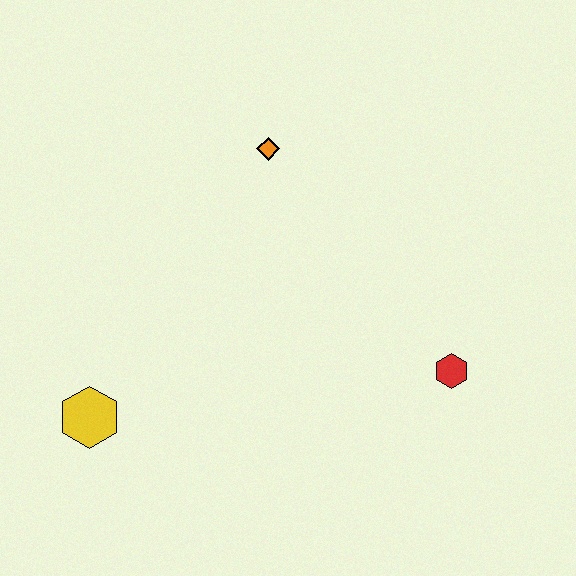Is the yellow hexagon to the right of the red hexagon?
No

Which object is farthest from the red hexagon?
The yellow hexagon is farthest from the red hexagon.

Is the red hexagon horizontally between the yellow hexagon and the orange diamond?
No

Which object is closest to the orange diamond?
The red hexagon is closest to the orange diamond.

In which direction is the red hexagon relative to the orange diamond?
The red hexagon is below the orange diamond.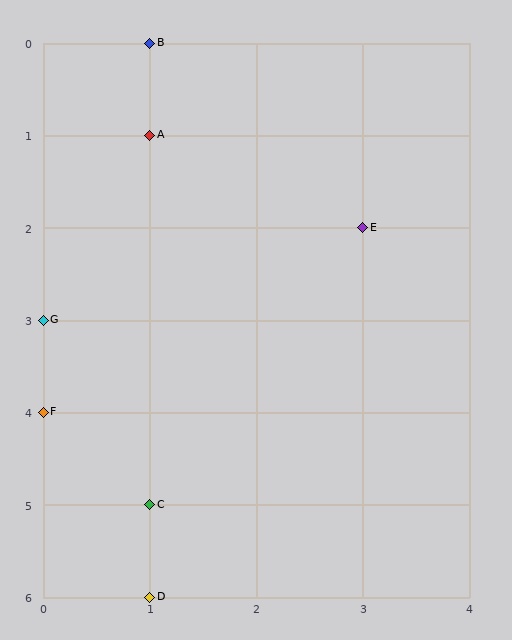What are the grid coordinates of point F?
Point F is at grid coordinates (0, 4).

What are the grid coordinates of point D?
Point D is at grid coordinates (1, 6).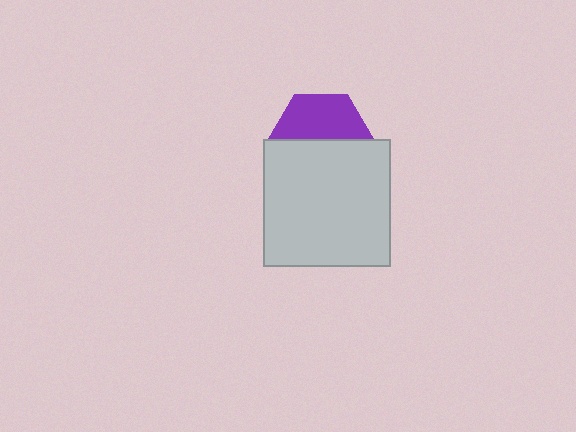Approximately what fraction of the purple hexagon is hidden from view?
Roughly 51% of the purple hexagon is hidden behind the light gray square.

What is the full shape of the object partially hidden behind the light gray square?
The partially hidden object is a purple hexagon.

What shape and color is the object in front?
The object in front is a light gray square.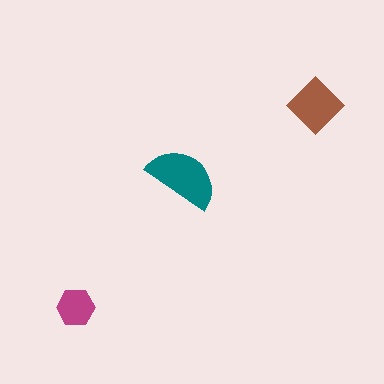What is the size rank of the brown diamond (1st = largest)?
2nd.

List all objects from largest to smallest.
The teal semicircle, the brown diamond, the magenta hexagon.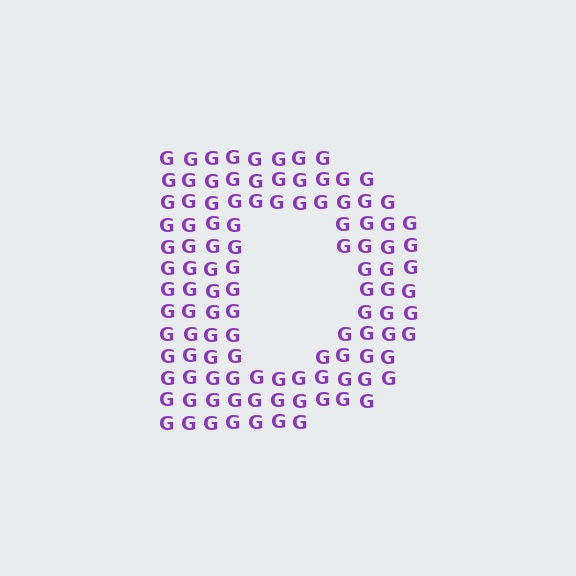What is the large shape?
The large shape is the letter D.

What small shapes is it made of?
It is made of small letter G's.